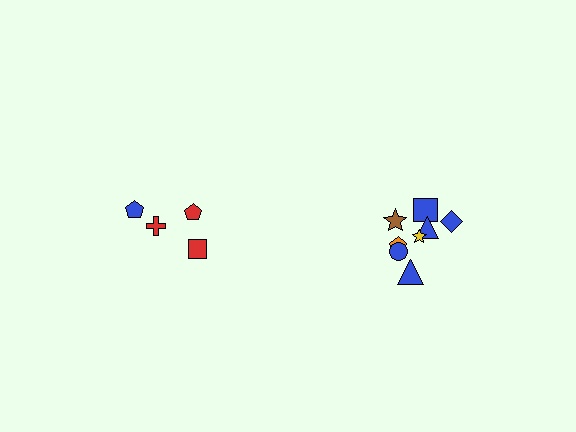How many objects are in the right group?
There are 8 objects.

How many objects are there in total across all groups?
There are 12 objects.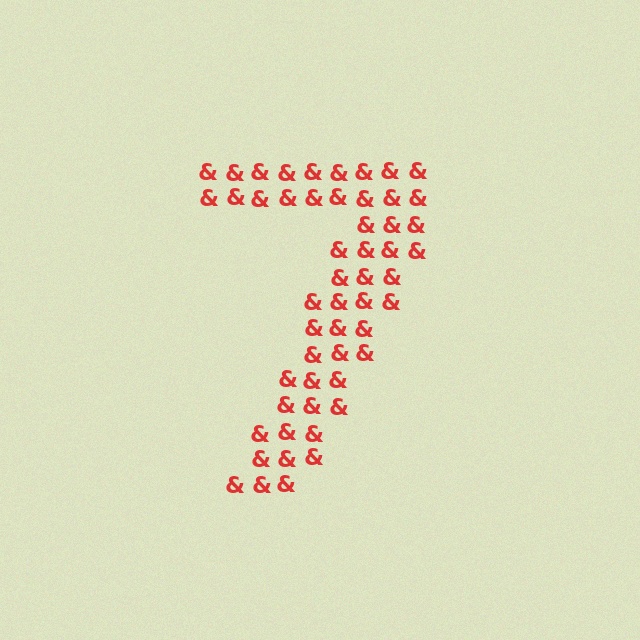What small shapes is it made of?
It is made of small ampersands.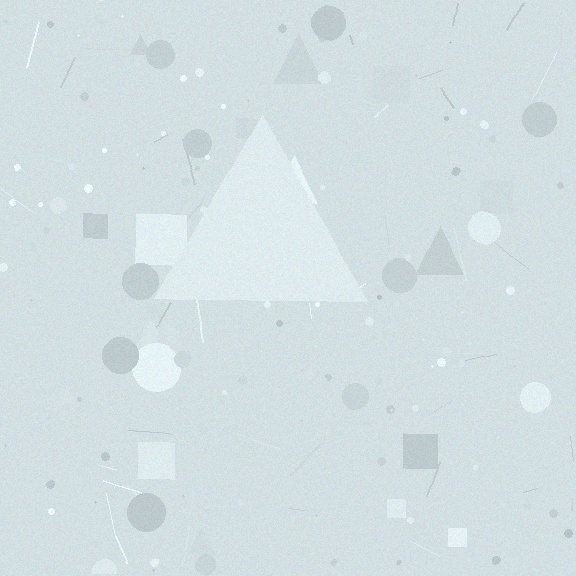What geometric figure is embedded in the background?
A triangle is embedded in the background.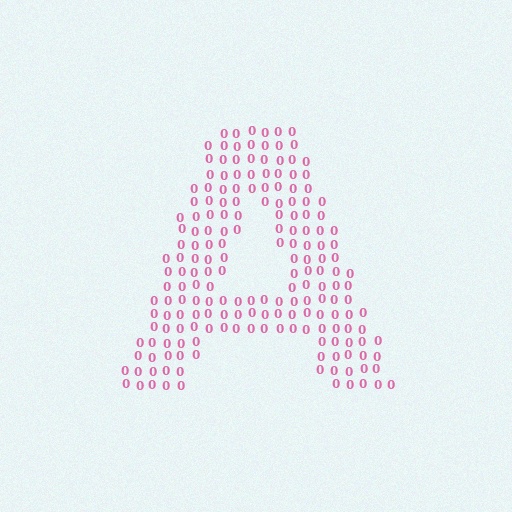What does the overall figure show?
The overall figure shows the letter A.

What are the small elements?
The small elements are digit 0's.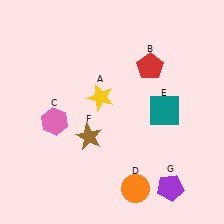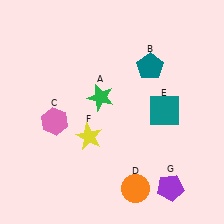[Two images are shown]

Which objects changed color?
A changed from yellow to green. B changed from red to teal. F changed from brown to yellow.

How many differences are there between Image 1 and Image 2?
There are 3 differences between the two images.